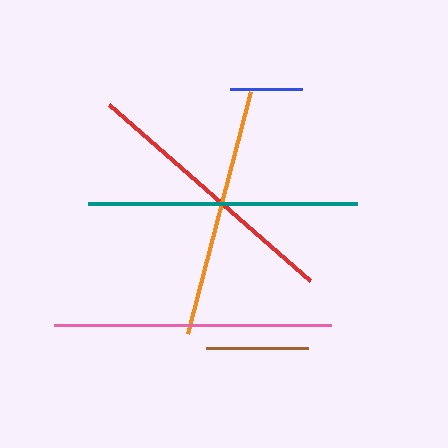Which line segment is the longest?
The pink line is the longest at approximately 277 pixels.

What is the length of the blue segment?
The blue segment is approximately 72 pixels long.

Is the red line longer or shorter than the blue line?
The red line is longer than the blue line.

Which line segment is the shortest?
The blue line is the shortest at approximately 72 pixels.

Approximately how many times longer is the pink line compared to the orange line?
The pink line is approximately 1.1 times the length of the orange line.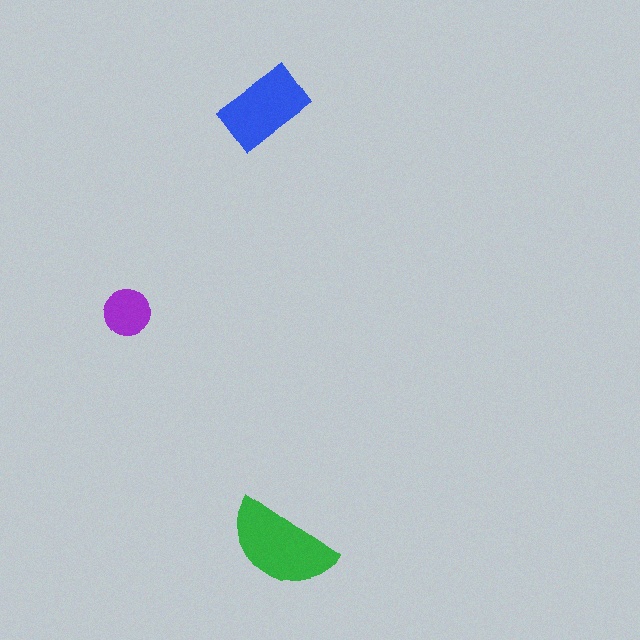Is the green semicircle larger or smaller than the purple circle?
Larger.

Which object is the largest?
The green semicircle.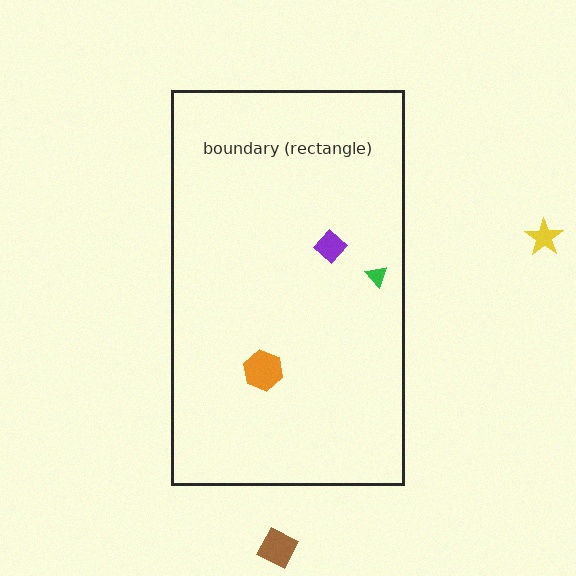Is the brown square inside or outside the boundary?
Outside.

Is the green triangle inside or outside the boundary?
Inside.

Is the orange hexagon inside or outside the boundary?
Inside.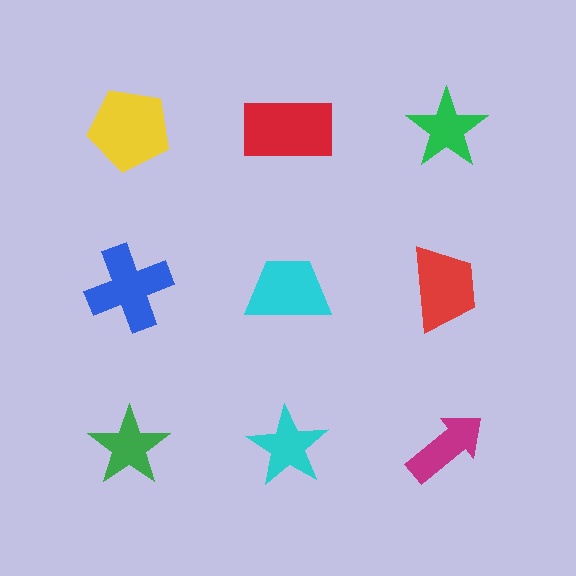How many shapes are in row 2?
3 shapes.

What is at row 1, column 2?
A red rectangle.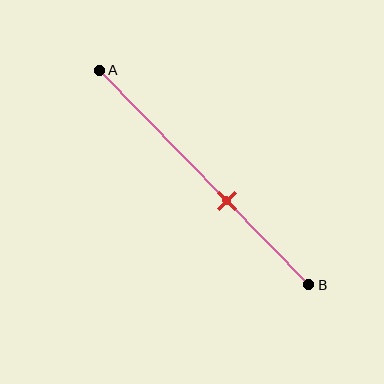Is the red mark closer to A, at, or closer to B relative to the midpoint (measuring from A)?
The red mark is closer to point B than the midpoint of segment AB.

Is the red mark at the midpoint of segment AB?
No, the mark is at about 60% from A, not at the 50% midpoint.